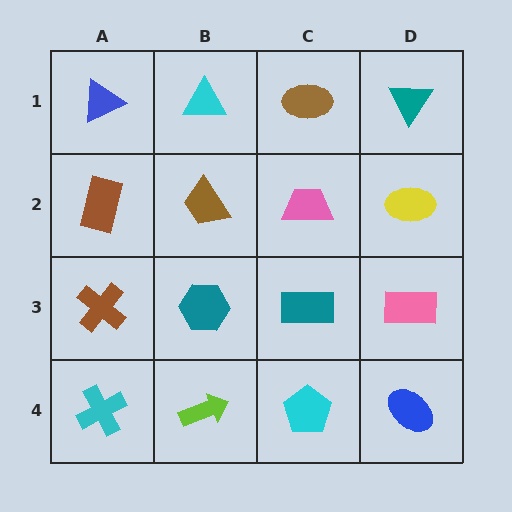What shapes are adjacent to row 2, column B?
A cyan triangle (row 1, column B), a teal hexagon (row 3, column B), a brown rectangle (row 2, column A), a pink trapezoid (row 2, column C).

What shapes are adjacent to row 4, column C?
A teal rectangle (row 3, column C), a lime arrow (row 4, column B), a blue ellipse (row 4, column D).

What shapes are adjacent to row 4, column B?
A teal hexagon (row 3, column B), a cyan cross (row 4, column A), a cyan pentagon (row 4, column C).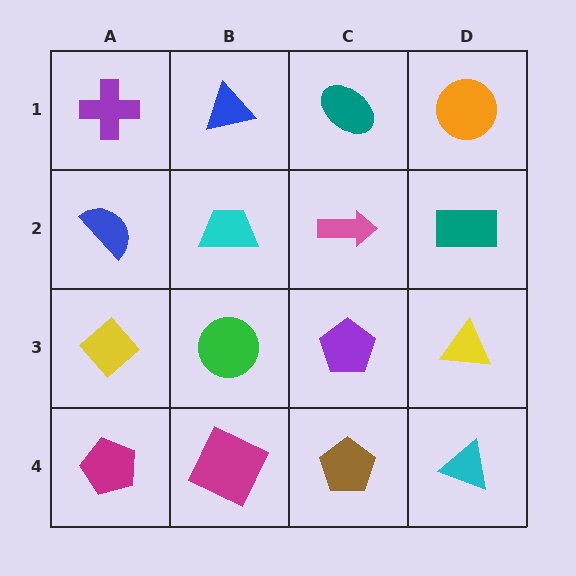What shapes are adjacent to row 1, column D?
A teal rectangle (row 2, column D), a teal ellipse (row 1, column C).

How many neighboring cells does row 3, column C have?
4.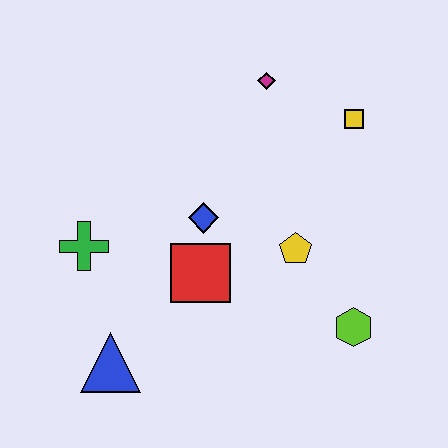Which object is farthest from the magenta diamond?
The blue triangle is farthest from the magenta diamond.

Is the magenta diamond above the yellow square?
Yes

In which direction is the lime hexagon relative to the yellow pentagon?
The lime hexagon is below the yellow pentagon.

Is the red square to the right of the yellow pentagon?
No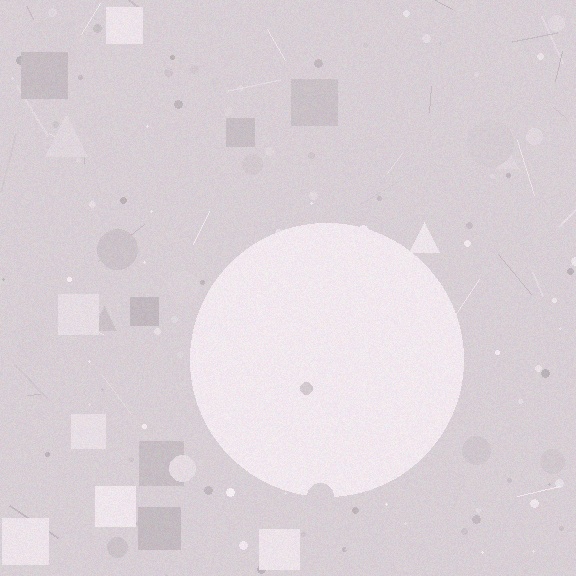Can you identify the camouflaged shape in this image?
The camouflaged shape is a circle.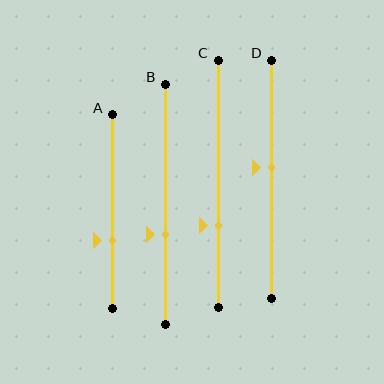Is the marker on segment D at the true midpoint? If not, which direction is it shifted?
No, the marker on segment D is shifted upward by about 5% of the segment length.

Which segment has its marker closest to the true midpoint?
Segment D has its marker closest to the true midpoint.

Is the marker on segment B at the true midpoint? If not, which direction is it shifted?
No, the marker on segment B is shifted downward by about 13% of the segment length.